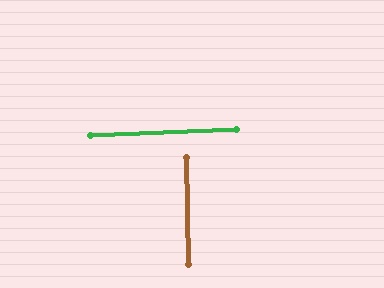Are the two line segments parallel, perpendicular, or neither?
Perpendicular — they meet at approximately 88°.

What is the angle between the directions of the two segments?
Approximately 88 degrees.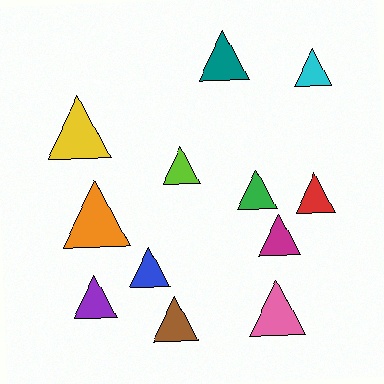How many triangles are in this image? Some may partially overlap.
There are 12 triangles.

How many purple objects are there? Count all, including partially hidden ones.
There is 1 purple object.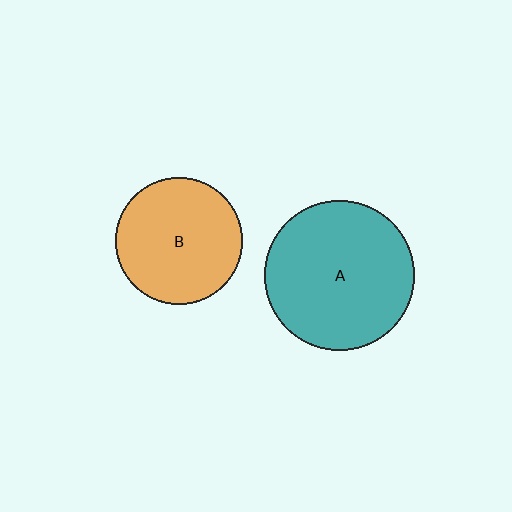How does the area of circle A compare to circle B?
Approximately 1.4 times.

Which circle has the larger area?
Circle A (teal).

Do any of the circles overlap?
No, none of the circles overlap.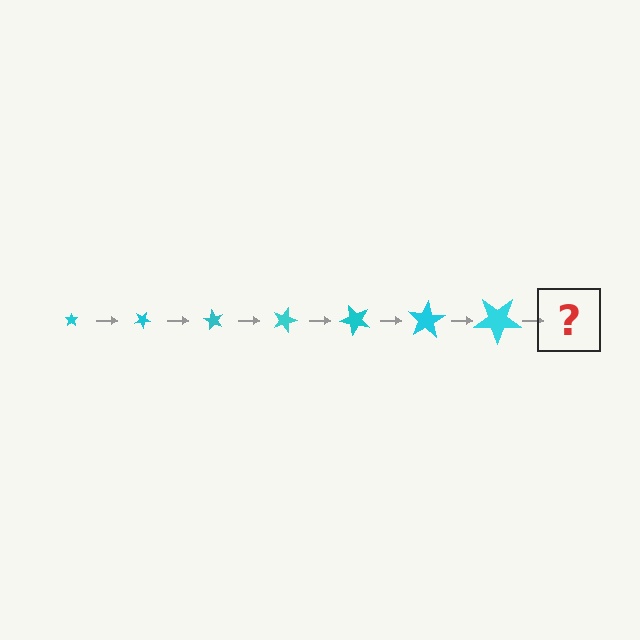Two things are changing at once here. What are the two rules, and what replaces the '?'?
The two rules are that the star grows larger each step and it rotates 30 degrees each step. The '?' should be a star, larger than the previous one and rotated 210 degrees from the start.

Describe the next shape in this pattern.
It should be a star, larger than the previous one and rotated 210 degrees from the start.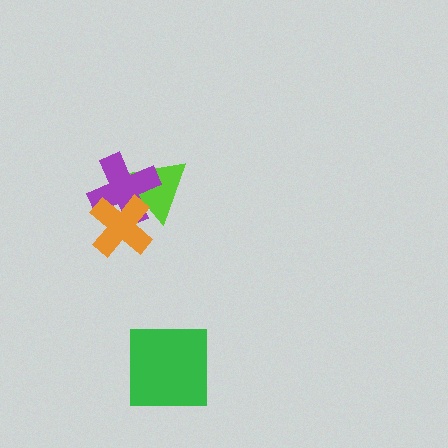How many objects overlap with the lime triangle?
2 objects overlap with the lime triangle.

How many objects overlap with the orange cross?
2 objects overlap with the orange cross.